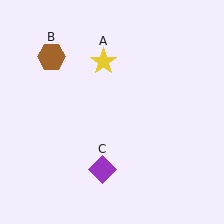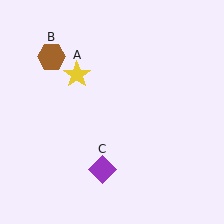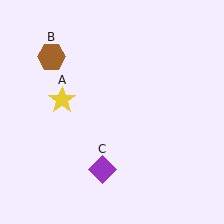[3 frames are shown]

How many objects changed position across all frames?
1 object changed position: yellow star (object A).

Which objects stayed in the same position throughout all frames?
Brown hexagon (object B) and purple diamond (object C) remained stationary.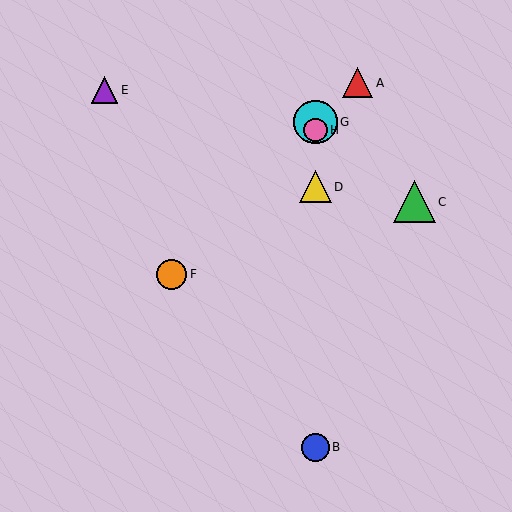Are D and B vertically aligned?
Yes, both are at x≈315.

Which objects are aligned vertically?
Objects B, D, G, H are aligned vertically.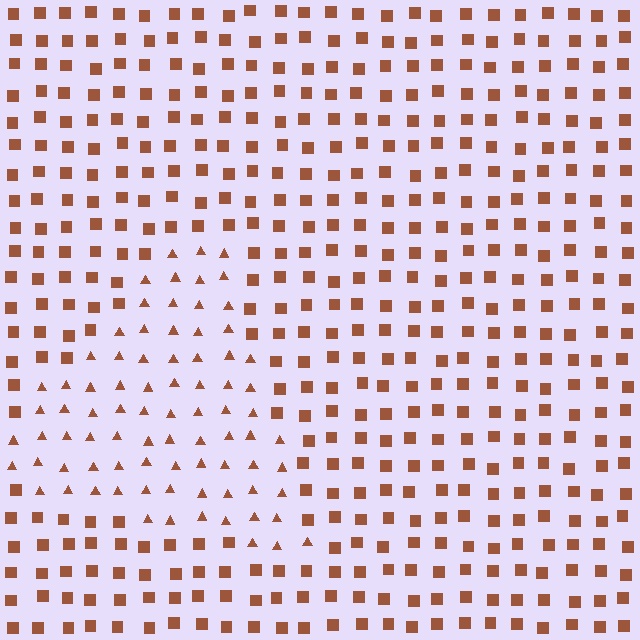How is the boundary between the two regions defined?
The boundary is defined by a change in element shape: triangles inside vs. squares outside. All elements share the same color and spacing.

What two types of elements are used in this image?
The image uses triangles inside the triangle region and squares outside it.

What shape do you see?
I see a triangle.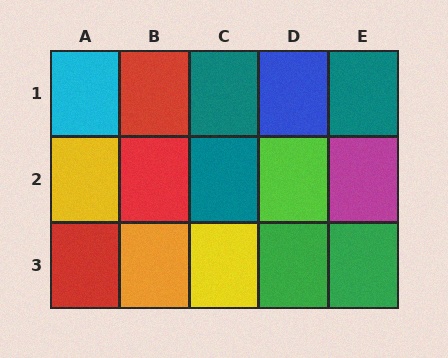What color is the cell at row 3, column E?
Green.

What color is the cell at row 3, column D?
Green.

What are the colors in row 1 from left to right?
Cyan, red, teal, blue, teal.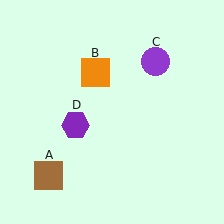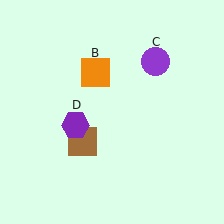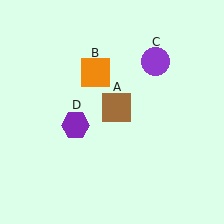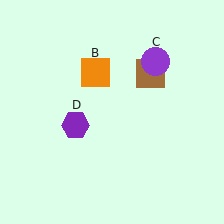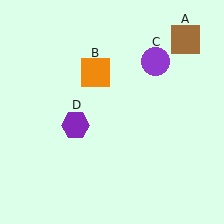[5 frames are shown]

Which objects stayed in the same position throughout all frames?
Orange square (object B) and purple circle (object C) and purple hexagon (object D) remained stationary.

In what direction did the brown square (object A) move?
The brown square (object A) moved up and to the right.